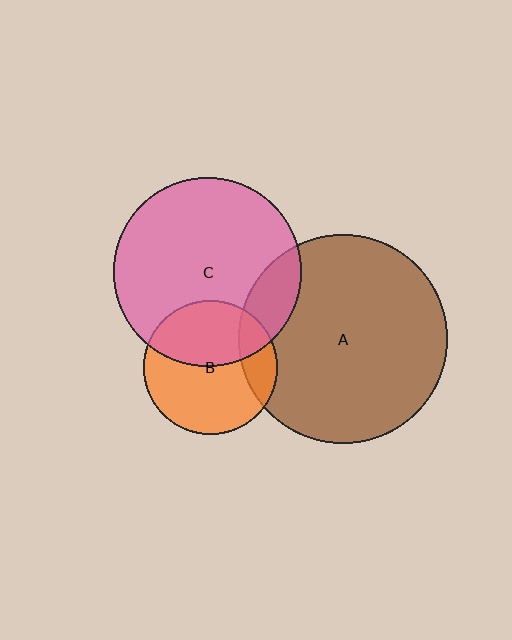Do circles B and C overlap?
Yes.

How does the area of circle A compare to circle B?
Approximately 2.4 times.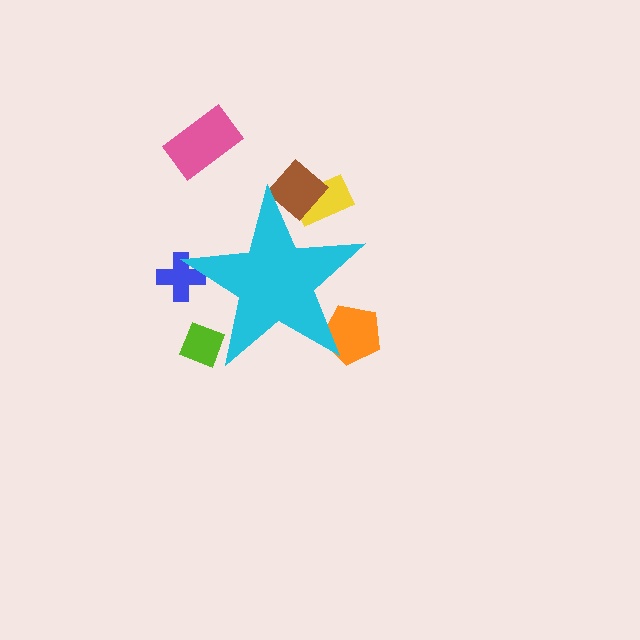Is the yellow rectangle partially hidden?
Yes, the yellow rectangle is partially hidden behind the cyan star.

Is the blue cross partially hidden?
Yes, the blue cross is partially hidden behind the cyan star.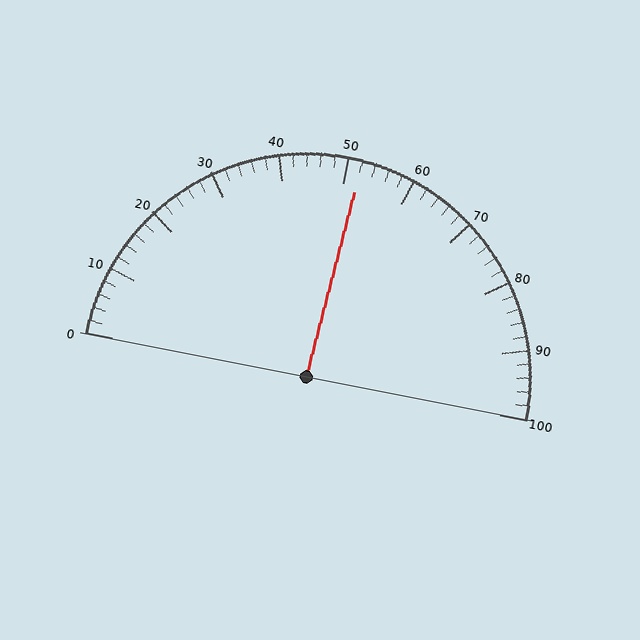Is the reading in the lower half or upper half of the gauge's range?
The reading is in the upper half of the range (0 to 100).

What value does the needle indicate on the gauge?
The needle indicates approximately 52.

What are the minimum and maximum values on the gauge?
The gauge ranges from 0 to 100.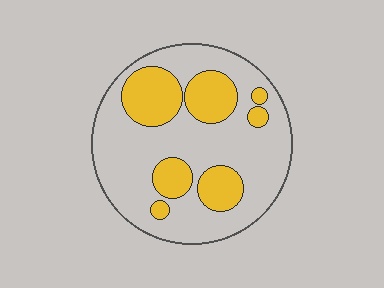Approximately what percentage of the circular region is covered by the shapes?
Approximately 30%.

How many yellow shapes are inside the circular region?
7.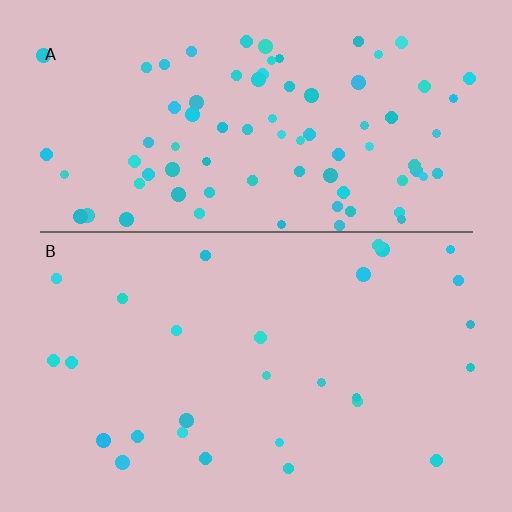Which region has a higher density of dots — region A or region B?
A (the top).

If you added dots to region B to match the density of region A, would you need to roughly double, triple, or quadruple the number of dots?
Approximately triple.